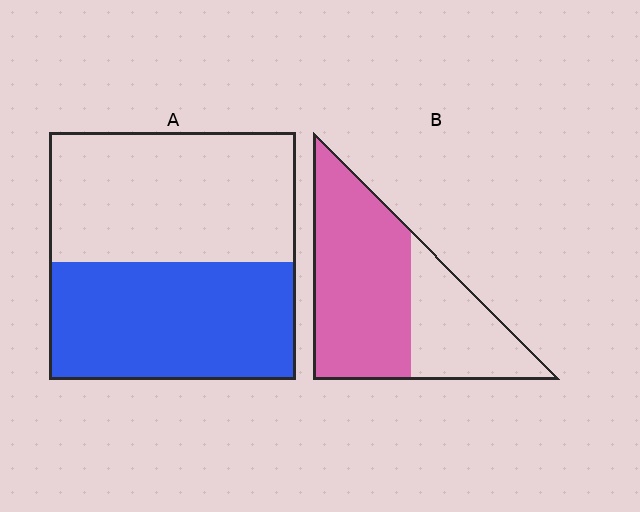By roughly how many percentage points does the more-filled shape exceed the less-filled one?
By roughly 15 percentage points (B over A).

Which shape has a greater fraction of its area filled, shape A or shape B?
Shape B.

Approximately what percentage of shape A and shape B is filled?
A is approximately 50% and B is approximately 65%.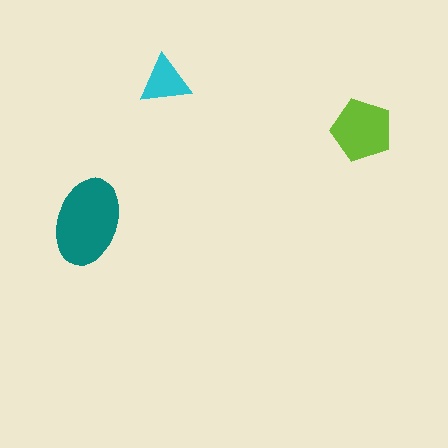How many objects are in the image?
There are 3 objects in the image.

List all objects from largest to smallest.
The teal ellipse, the lime pentagon, the cyan triangle.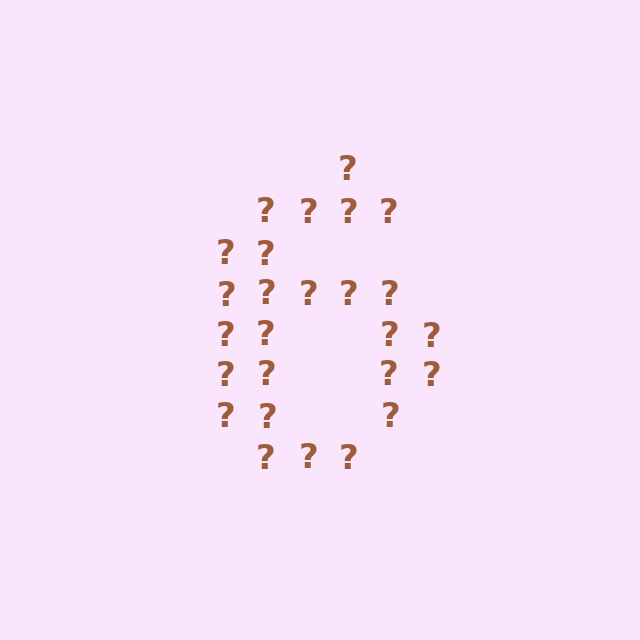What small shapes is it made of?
It is made of small question marks.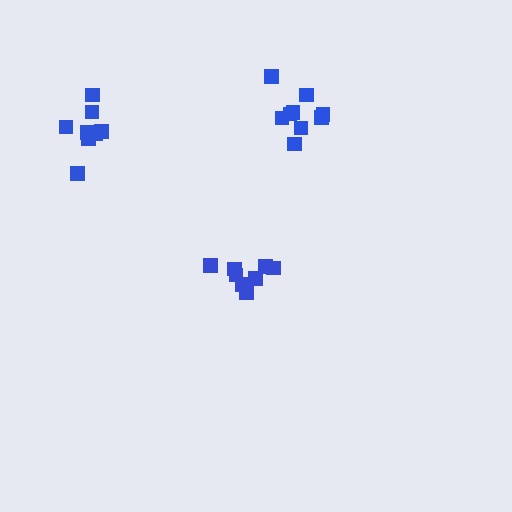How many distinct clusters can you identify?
There are 3 distinct clusters.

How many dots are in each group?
Group 1: 8 dots, Group 2: 9 dots, Group 3: 8 dots (25 total).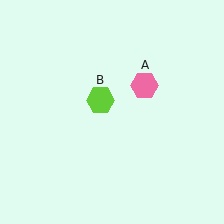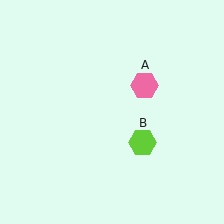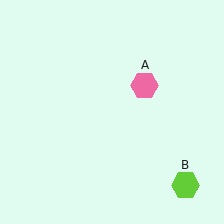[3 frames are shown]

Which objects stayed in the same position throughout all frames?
Pink hexagon (object A) remained stationary.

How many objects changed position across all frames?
1 object changed position: lime hexagon (object B).